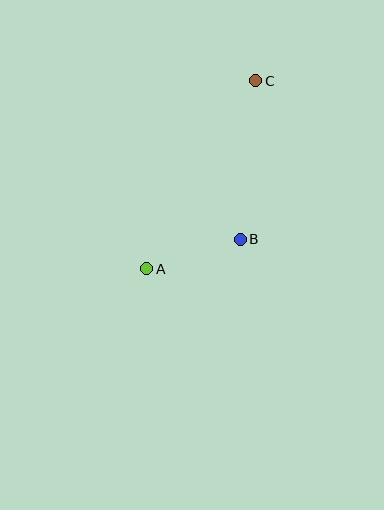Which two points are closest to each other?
Points A and B are closest to each other.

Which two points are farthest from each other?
Points A and C are farthest from each other.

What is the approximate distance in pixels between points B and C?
The distance between B and C is approximately 159 pixels.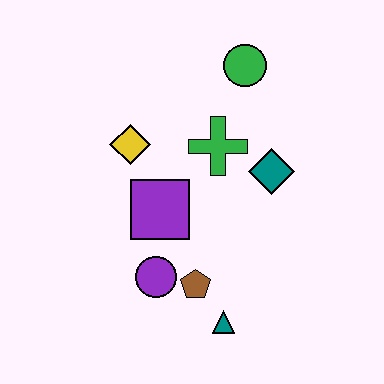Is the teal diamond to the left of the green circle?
No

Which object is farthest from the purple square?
The green circle is farthest from the purple square.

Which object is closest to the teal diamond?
The green cross is closest to the teal diamond.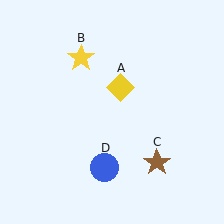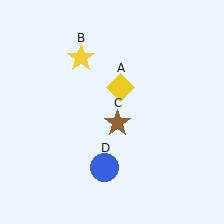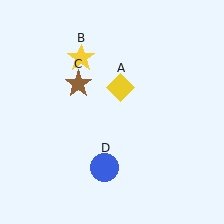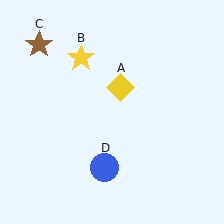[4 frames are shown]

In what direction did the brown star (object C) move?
The brown star (object C) moved up and to the left.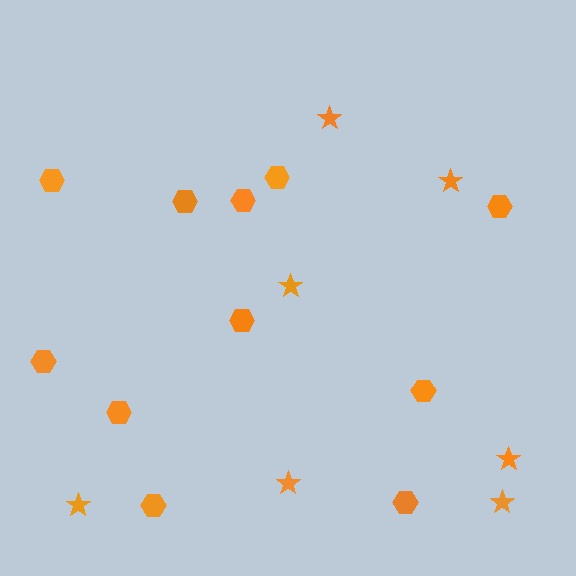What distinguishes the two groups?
There are 2 groups: one group of hexagons (11) and one group of stars (7).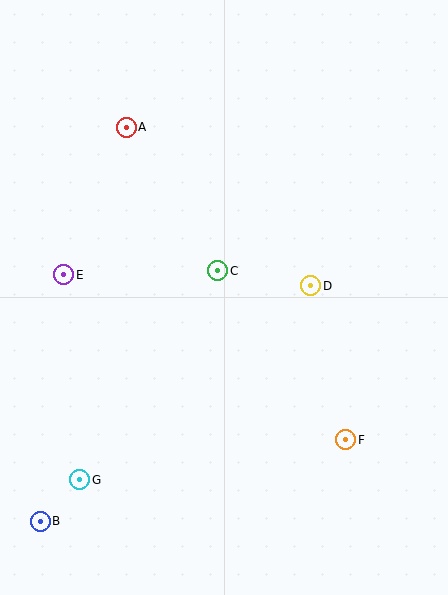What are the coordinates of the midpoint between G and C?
The midpoint between G and C is at (149, 375).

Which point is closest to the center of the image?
Point C at (218, 271) is closest to the center.